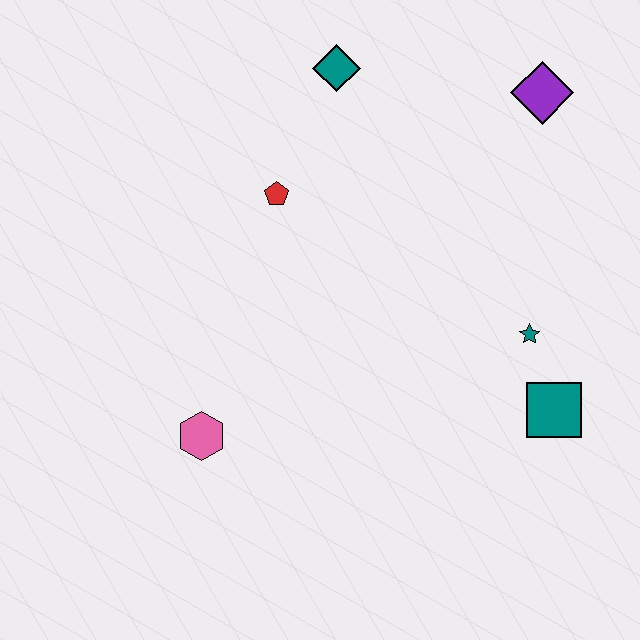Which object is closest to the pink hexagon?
The red pentagon is closest to the pink hexagon.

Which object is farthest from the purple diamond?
The pink hexagon is farthest from the purple diamond.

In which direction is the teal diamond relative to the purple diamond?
The teal diamond is to the left of the purple diamond.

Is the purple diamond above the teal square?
Yes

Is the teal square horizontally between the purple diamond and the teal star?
No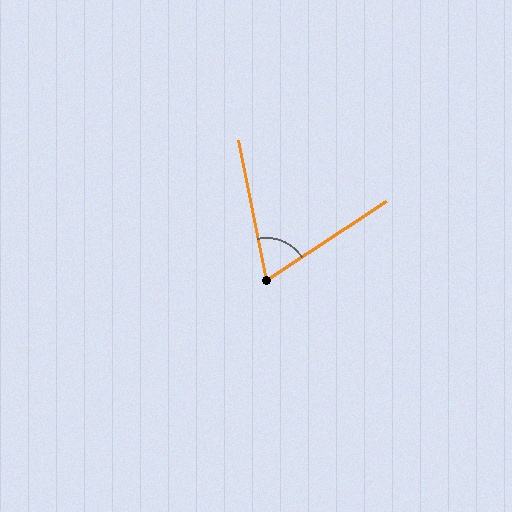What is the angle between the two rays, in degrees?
Approximately 68 degrees.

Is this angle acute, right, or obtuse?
It is acute.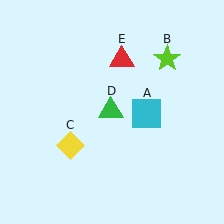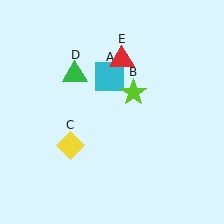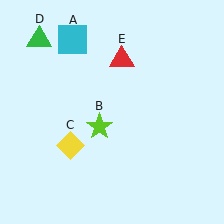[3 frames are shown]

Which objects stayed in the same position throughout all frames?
Yellow diamond (object C) and red triangle (object E) remained stationary.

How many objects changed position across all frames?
3 objects changed position: cyan square (object A), lime star (object B), green triangle (object D).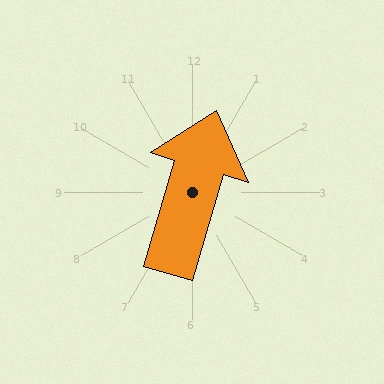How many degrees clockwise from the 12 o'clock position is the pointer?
Approximately 17 degrees.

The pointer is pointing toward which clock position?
Roughly 1 o'clock.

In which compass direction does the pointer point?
North.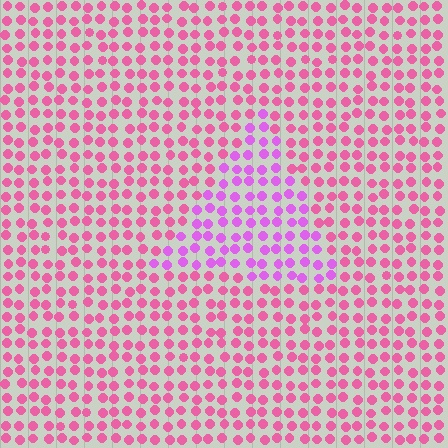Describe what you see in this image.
The image is filled with small pink elements in a uniform arrangement. A triangle-shaped region is visible where the elements are tinted to a slightly different hue, forming a subtle color boundary.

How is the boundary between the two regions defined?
The boundary is defined purely by a slight shift in hue (about 36 degrees). Spacing, size, and orientation are identical on both sides.